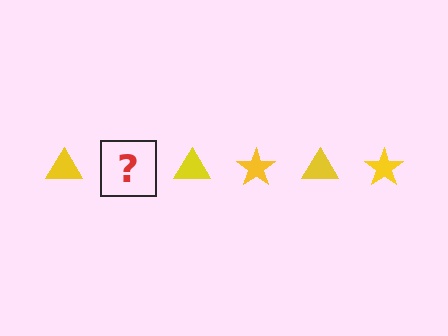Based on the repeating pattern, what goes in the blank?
The blank should be a yellow star.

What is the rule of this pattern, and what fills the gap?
The rule is that the pattern cycles through triangle, star shapes in yellow. The gap should be filled with a yellow star.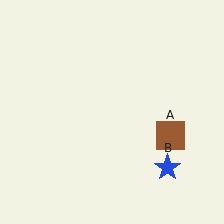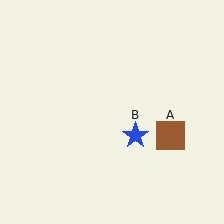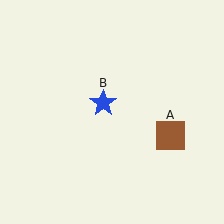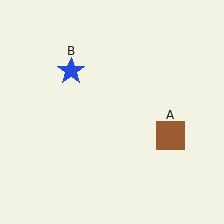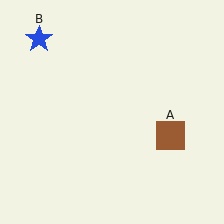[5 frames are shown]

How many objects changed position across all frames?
1 object changed position: blue star (object B).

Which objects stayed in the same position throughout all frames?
Brown square (object A) remained stationary.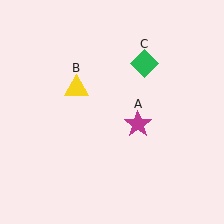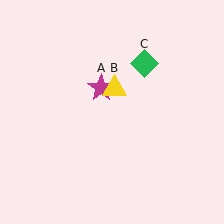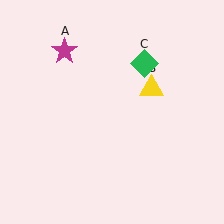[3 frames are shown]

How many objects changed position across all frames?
2 objects changed position: magenta star (object A), yellow triangle (object B).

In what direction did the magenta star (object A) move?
The magenta star (object A) moved up and to the left.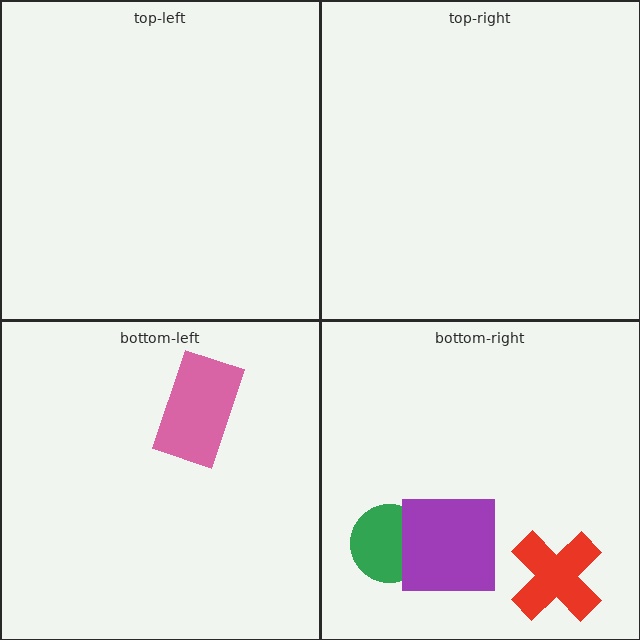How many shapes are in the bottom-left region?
1.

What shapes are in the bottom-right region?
The green circle, the purple square, the red cross.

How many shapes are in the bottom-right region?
3.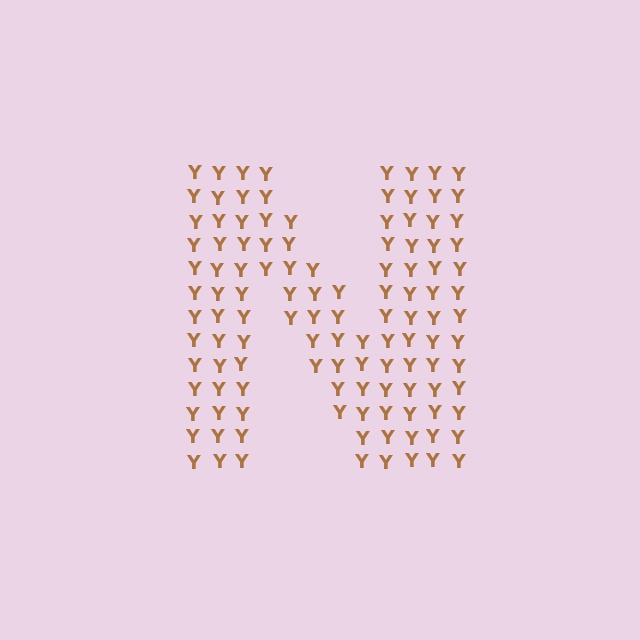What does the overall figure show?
The overall figure shows the letter N.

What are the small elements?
The small elements are letter Y's.